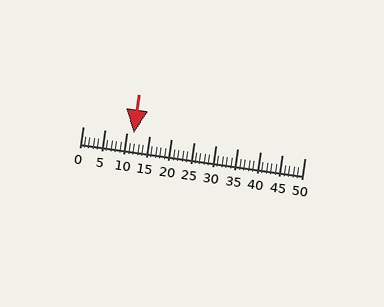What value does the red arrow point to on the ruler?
The red arrow points to approximately 12.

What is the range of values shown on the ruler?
The ruler shows values from 0 to 50.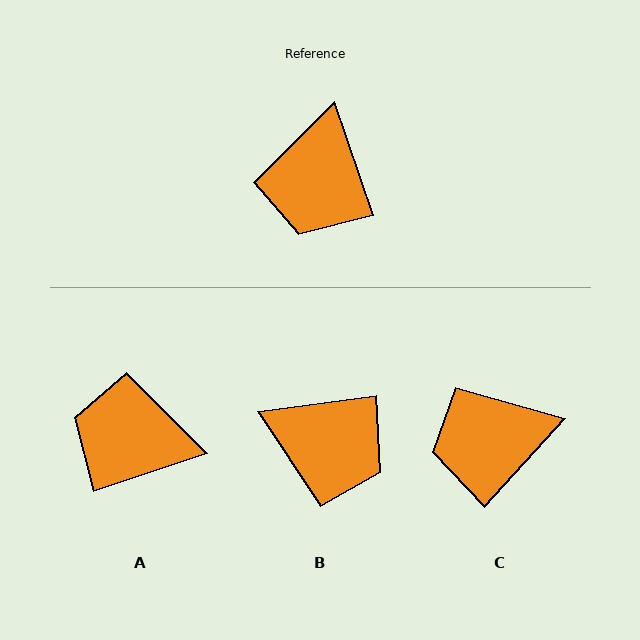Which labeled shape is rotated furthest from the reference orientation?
A, about 90 degrees away.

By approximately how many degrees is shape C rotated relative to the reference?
Approximately 61 degrees clockwise.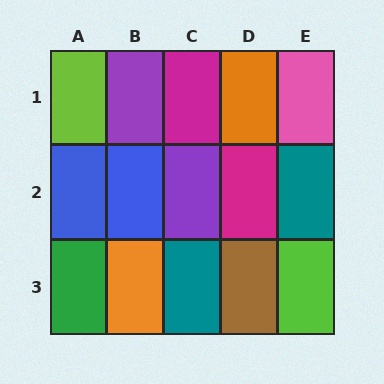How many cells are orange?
2 cells are orange.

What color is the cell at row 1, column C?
Magenta.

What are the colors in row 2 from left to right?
Blue, blue, purple, magenta, teal.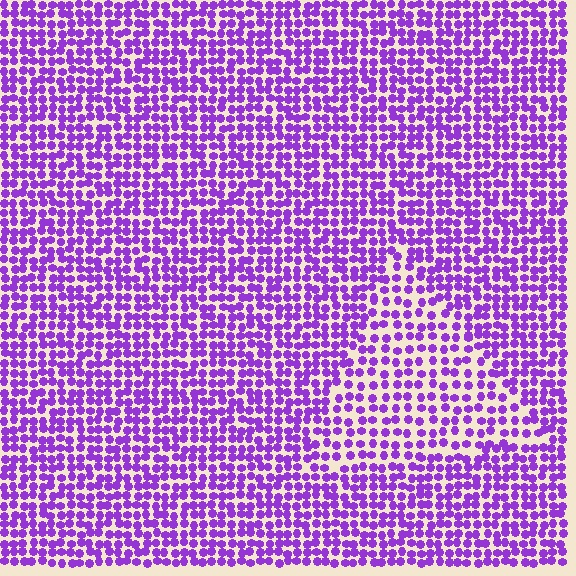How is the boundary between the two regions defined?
The boundary is defined by a change in element density (approximately 1.6x ratio). All elements are the same color, size, and shape.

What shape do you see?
I see a triangle.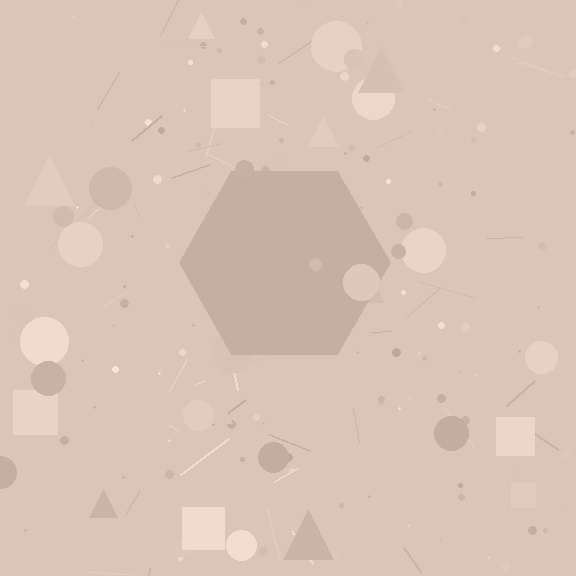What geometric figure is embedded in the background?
A hexagon is embedded in the background.